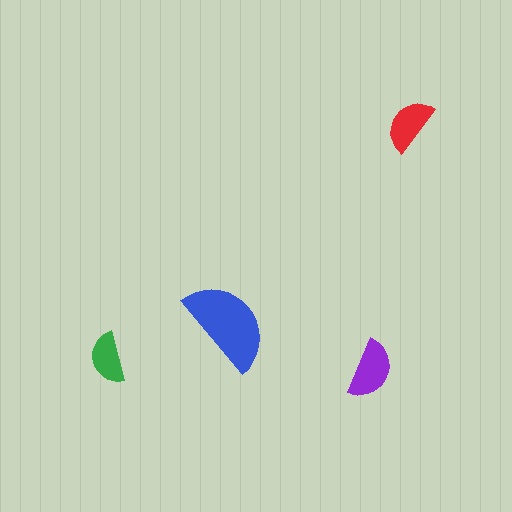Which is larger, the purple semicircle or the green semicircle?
The purple one.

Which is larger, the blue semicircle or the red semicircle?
The blue one.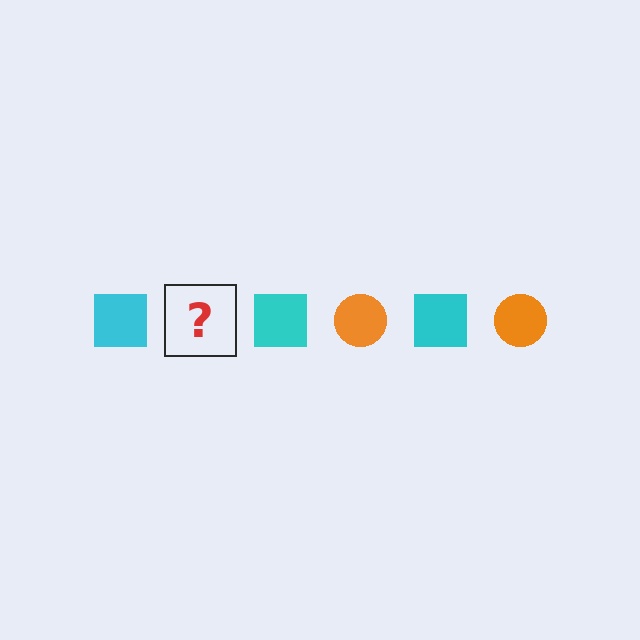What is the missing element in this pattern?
The missing element is an orange circle.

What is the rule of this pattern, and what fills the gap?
The rule is that the pattern alternates between cyan square and orange circle. The gap should be filled with an orange circle.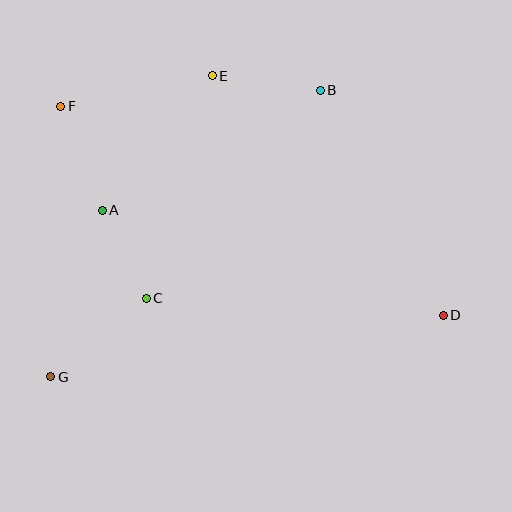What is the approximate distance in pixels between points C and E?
The distance between C and E is approximately 232 pixels.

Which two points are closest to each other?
Points A and C are closest to each other.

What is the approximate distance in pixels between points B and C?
The distance between B and C is approximately 271 pixels.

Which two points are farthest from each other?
Points D and F are farthest from each other.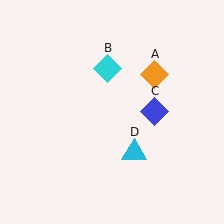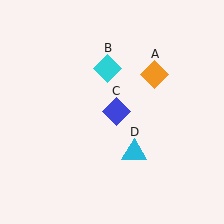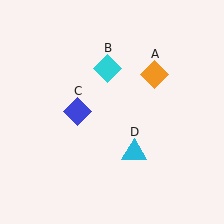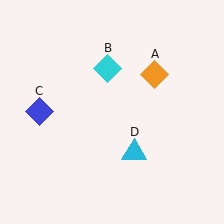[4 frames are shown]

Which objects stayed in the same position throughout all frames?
Orange diamond (object A) and cyan diamond (object B) and cyan triangle (object D) remained stationary.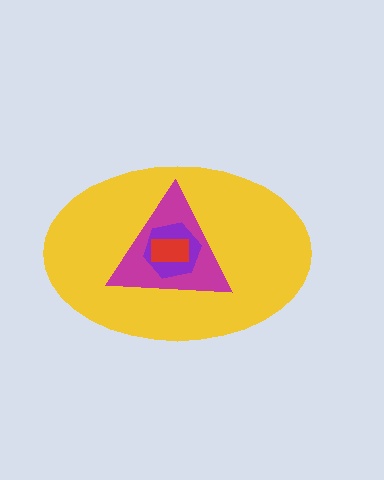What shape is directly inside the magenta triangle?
The purple hexagon.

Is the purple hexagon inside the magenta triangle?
Yes.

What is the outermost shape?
The yellow ellipse.